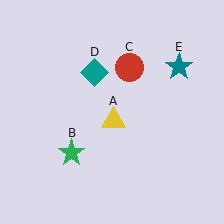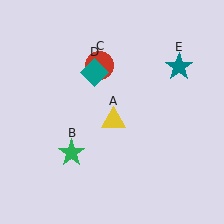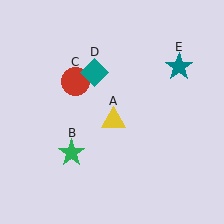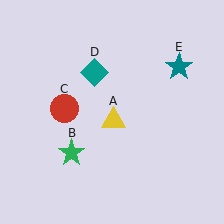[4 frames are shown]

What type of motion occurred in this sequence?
The red circle (object C) rotated counterclockwise around the center of the scene.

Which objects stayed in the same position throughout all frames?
Yellow triangle (object A) and green star (object B) and teal diamond (object D) and teal star (object E) remained stationary.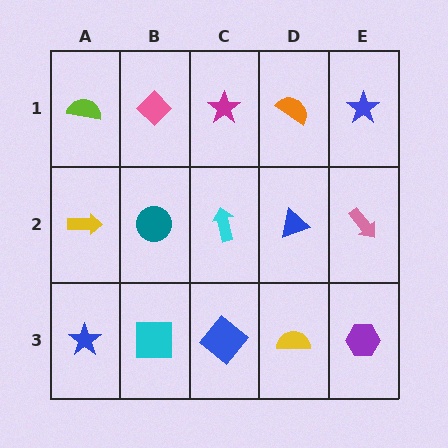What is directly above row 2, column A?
A lime semicircle.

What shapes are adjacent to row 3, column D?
A blue triangle (row 2, column D), a blue diamond (row 3, column C), a purple hexagon (row 3, column E).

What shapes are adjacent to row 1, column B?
A teal circle (row 2, column B), a lime semicircle (row 1, column A), a magenta star (row 1, column C).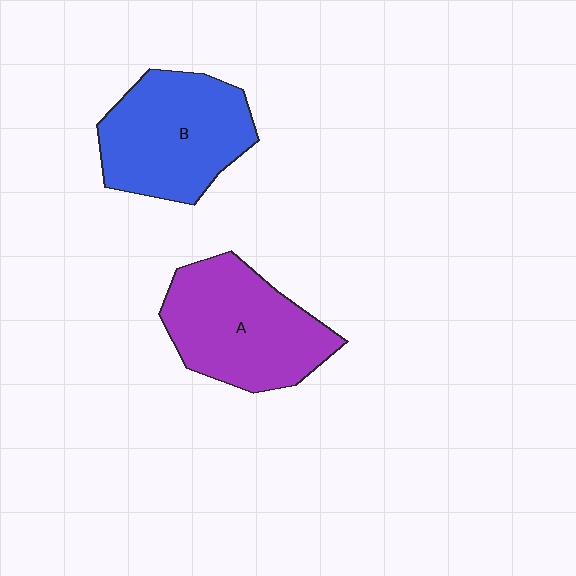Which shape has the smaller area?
Shape B (blue).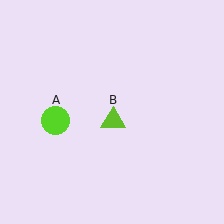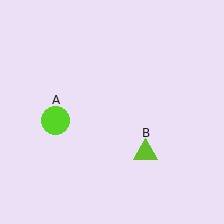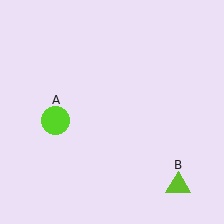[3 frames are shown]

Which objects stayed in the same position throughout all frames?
Lime circle (object A) remained stationary.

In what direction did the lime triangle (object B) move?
The lime triangle (object B) moved down and to the right.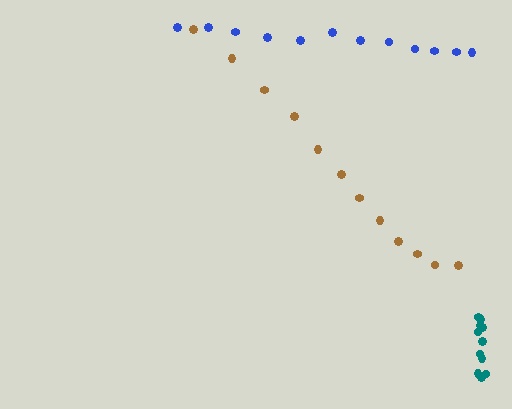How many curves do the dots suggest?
There are 3 distinct paths.